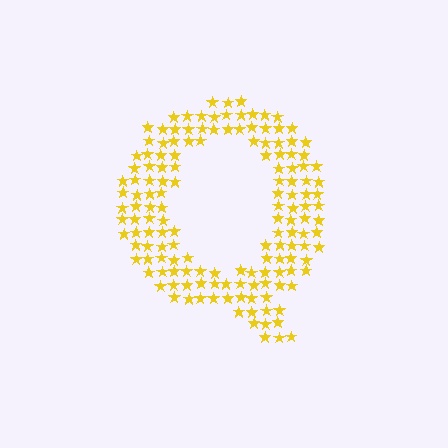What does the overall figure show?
The overall figure shows the letter Q.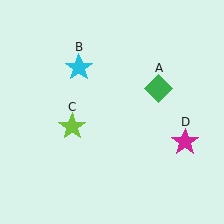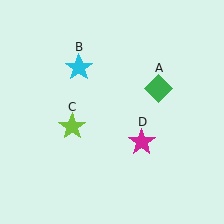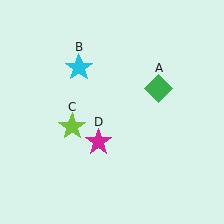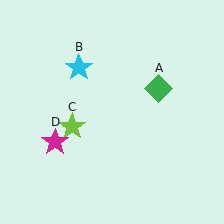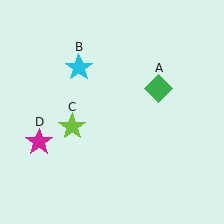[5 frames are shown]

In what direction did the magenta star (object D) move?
The magenta star (object D) moved left.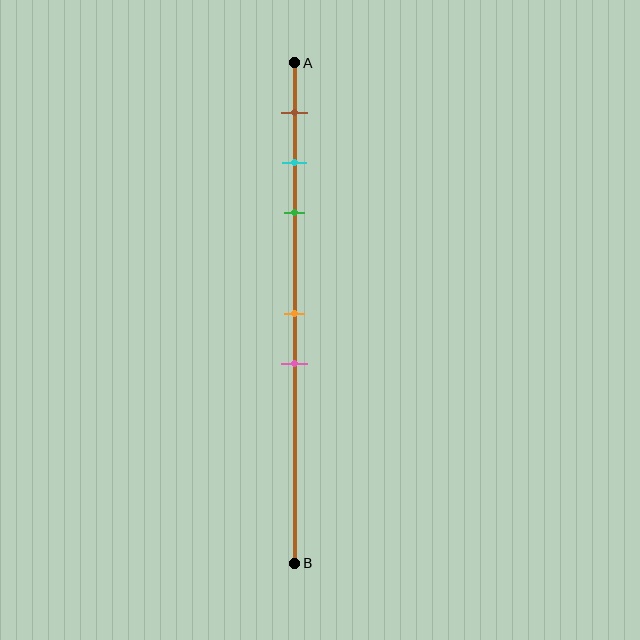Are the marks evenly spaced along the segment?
No, the marks are not evenly spaced.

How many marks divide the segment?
There are 5 marks dividing the segment.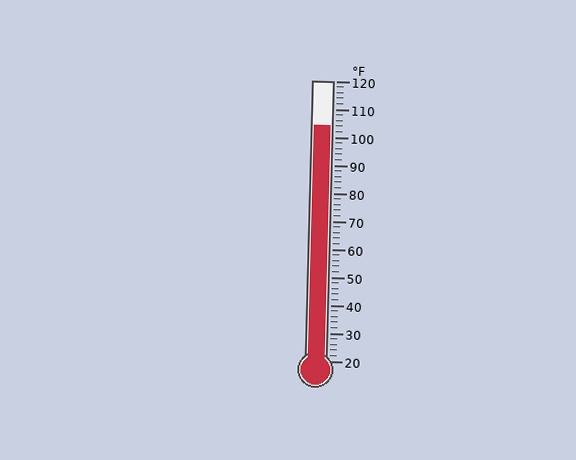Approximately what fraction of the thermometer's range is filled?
The thermometer is filled to approximately 85% of its range.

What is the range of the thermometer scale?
The thermometer scale ranges from 20°F to 120°F.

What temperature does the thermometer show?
The thermometer shows approximately 104°F.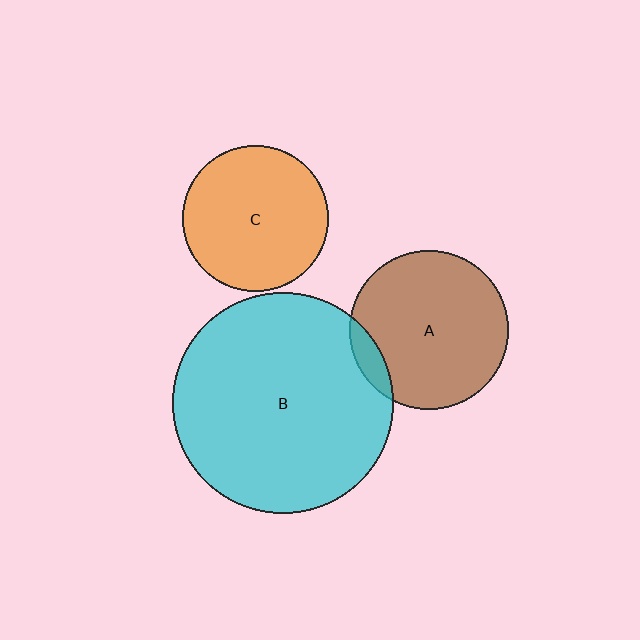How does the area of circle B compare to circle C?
Approximately 2.3 times.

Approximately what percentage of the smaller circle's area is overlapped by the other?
Approximately 10%.